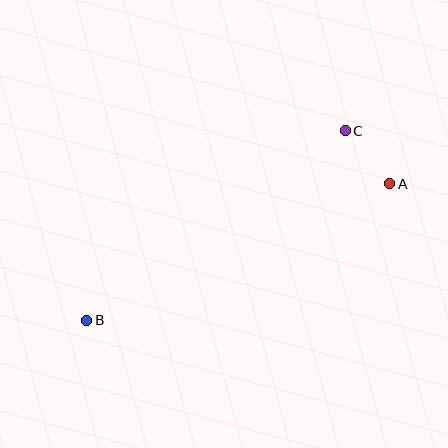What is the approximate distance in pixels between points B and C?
The distance between B and C is approximately 320 pixels.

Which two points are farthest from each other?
Points A and B are farthest from each other.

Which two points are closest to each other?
Points A and C are closest to each other.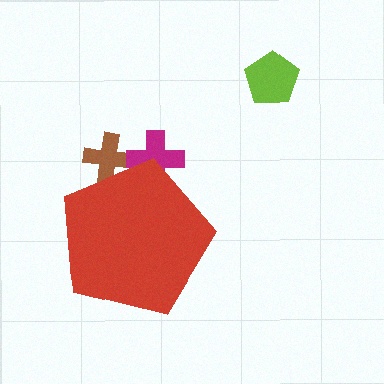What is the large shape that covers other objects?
A red pentagon.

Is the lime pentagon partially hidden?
No, the lime pentagon is fully visible.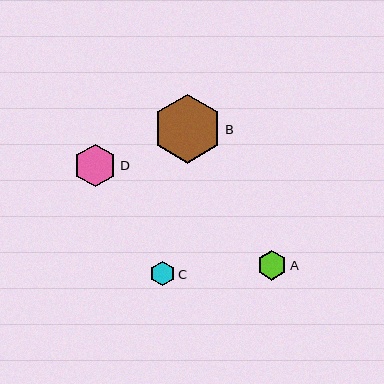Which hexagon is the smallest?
Hexagon C is the smallest with a size of approximately 24 pixels.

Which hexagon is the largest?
Hexagon B is the largest with a size of approximately 69 pixels.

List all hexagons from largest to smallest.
From largest to smallest: B, D, A, C.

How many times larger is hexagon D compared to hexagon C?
Hexagon D is approximately 1.7 times the size of hexagon C.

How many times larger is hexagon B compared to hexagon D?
Hexagon B is approximately 1.6 times the size of hexagon D.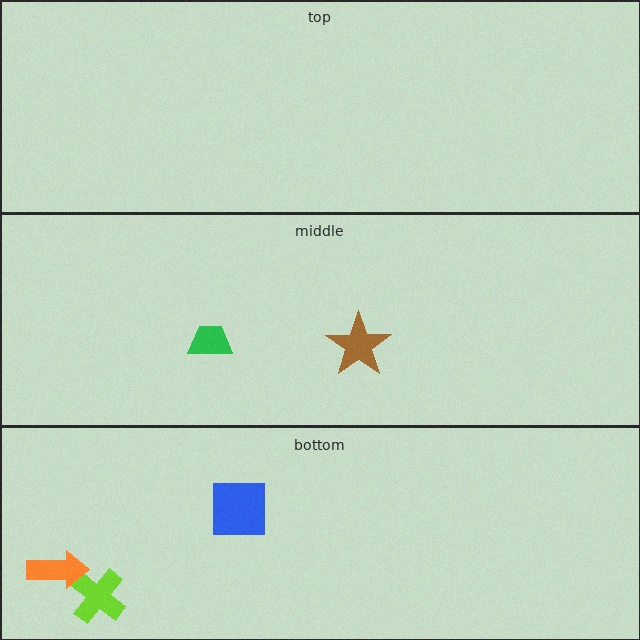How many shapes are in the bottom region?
3.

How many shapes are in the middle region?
2.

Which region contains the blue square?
The bottom region.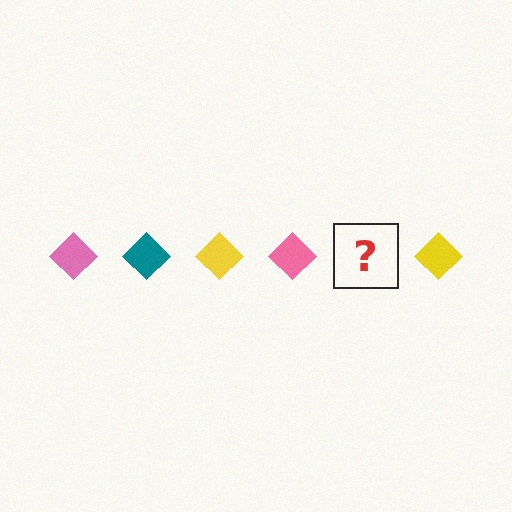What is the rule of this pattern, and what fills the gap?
The rule is that the pattern cycles through pink, teal, yellow diamonds. The gap should be filled with a teal diamond.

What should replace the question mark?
The question mark should be replaced with a teal diamond.